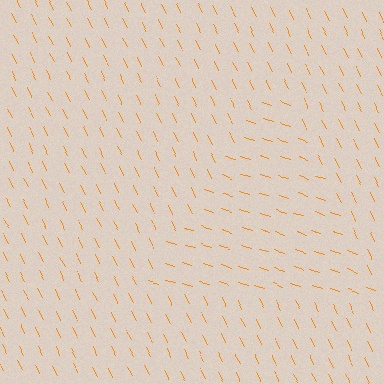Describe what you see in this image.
The image is filled with small orange line segments. A triangle region in the image has lines oriented differently from the surrounding lines, creating a visible texture boundary.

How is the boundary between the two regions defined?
The boundary is defined purely by a change in line orientation (approximately 45 degrees difference). All lines are the same color and thickness.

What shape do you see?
I see a triangle.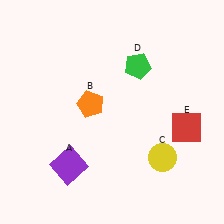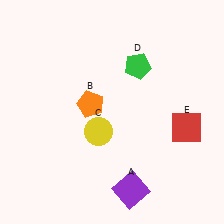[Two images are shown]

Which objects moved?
The objects that moved are: the purple square (A), the yellow circle (C).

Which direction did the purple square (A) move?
The purple square (A) moved right.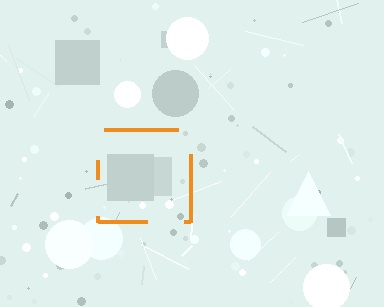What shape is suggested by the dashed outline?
The dashed outline suggests a square.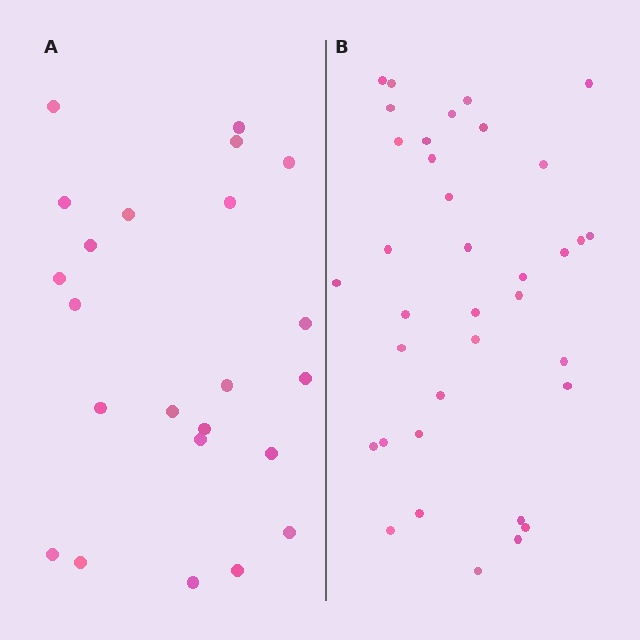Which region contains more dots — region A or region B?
Region B (the right region) has more dots.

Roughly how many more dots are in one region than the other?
Region B has approximately 15 more dots than region A.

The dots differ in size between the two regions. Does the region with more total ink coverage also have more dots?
No. Region A has more total ink coverage because its dots are larger, but region B actually contains more individual dots. Total area can be misleading — the number of items is what matters here.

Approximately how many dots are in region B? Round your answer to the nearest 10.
About 40 dots. (The exact count is 36, which rounds to 40.)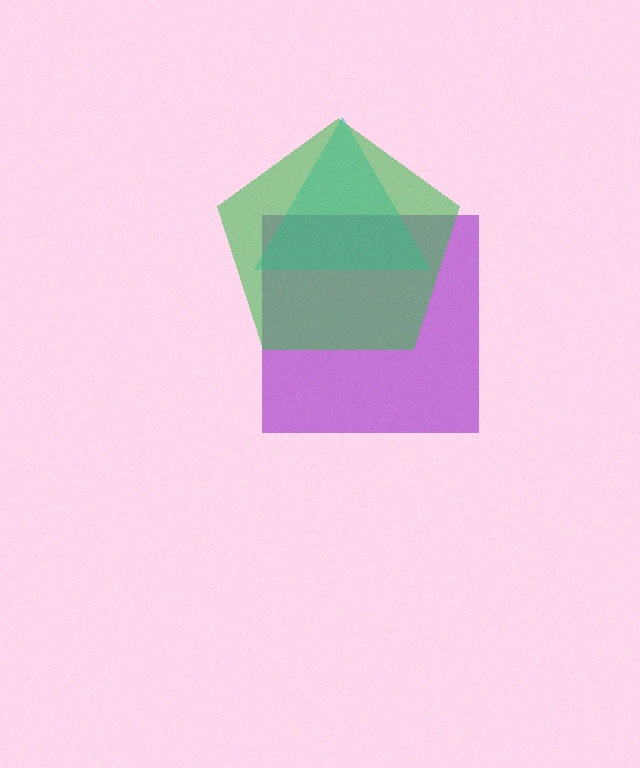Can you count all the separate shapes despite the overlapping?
Yes, there are 3 separate shapes.